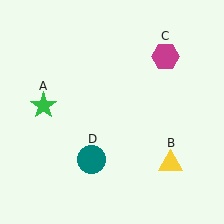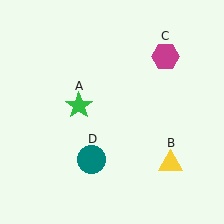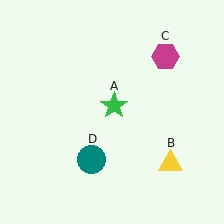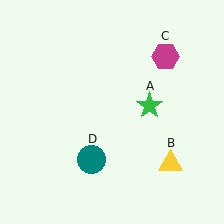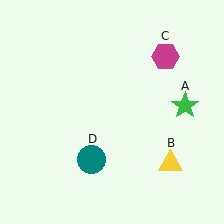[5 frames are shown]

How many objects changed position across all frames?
1 object changed position: green star (object A).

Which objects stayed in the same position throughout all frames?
Yellow triangle (object B) and magenta hexagon (object C) and teal circle (object D) remained stationary.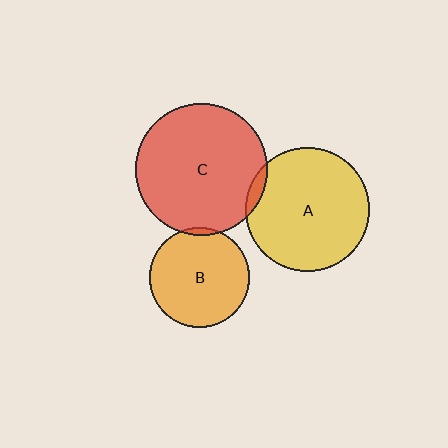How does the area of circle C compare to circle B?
Approximately 1.7 times.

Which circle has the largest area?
Circle C (red).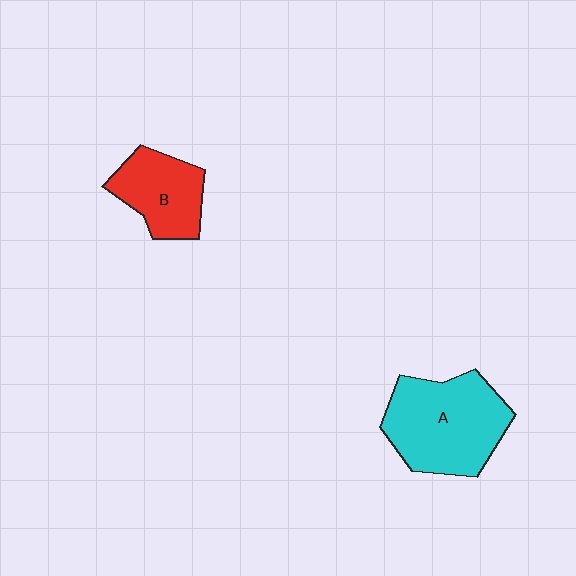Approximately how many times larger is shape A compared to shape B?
Approximately 1.6 times.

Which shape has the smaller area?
Shape B (red).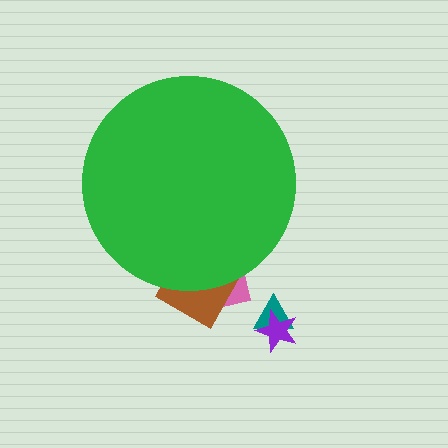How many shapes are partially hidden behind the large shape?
2 shapes are partially hidden.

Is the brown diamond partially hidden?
Yes, the brown diamond is partially hidden behind the green circle.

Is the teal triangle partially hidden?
No, the teal triangle is fully visible.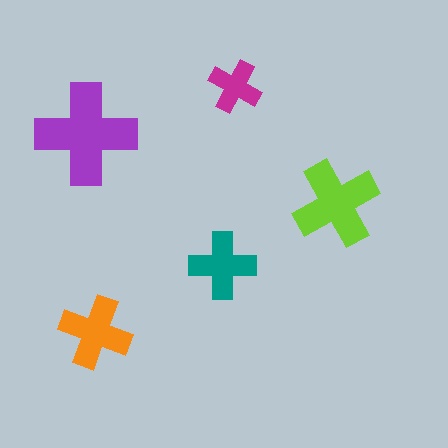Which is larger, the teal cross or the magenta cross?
The teal one.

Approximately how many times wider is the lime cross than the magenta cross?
About 1.5 times wider.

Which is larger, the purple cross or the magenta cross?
The purple one.